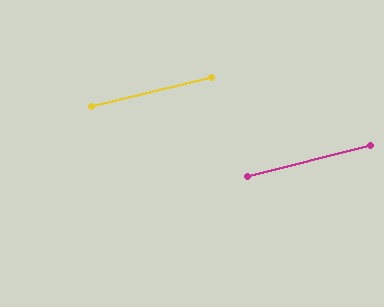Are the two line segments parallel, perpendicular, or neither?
Parallel — their directions differ by only 1.3°.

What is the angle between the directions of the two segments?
Approximately 1 degree.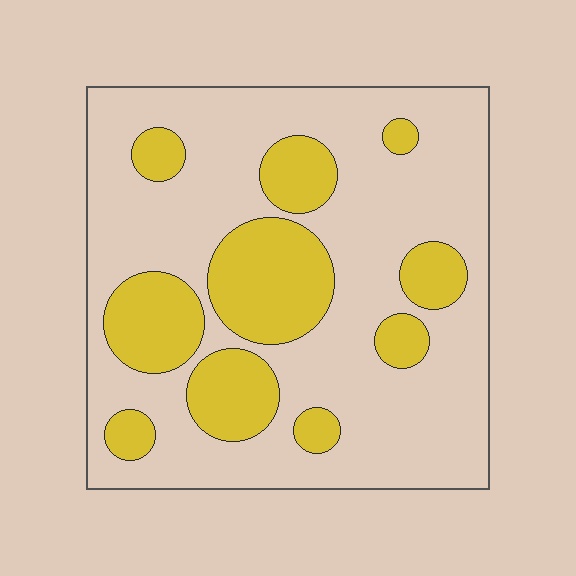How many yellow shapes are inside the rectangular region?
10.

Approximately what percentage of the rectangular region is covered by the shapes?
Approximately 30%.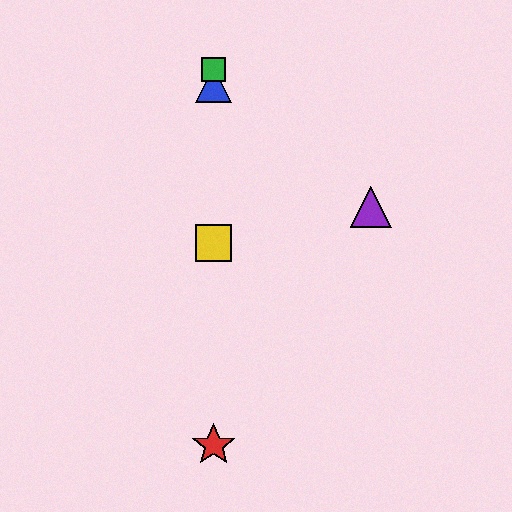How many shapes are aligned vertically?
4 shapes (the red star, the blue triangle, the green square, the yellow square) are aligned vertically.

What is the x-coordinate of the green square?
The green square is at x≈214.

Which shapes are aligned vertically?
The red star, the blue triangle, the green square, the yellow square are aligned vertically.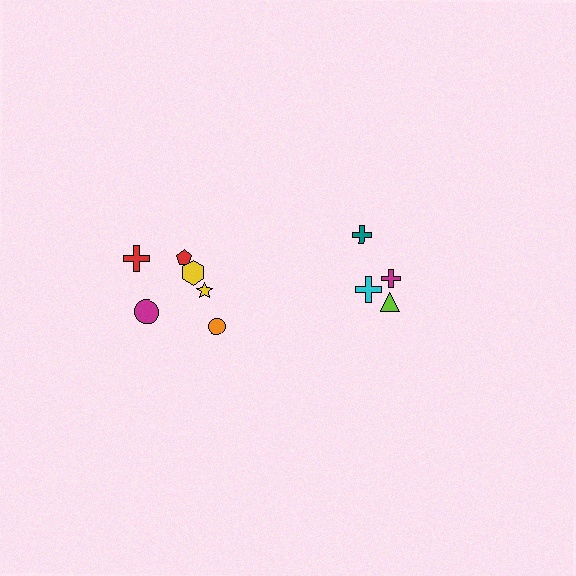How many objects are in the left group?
There are 6 objects.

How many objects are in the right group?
There are 4 objects.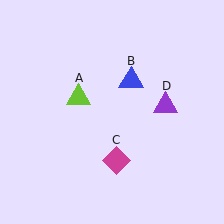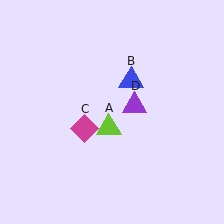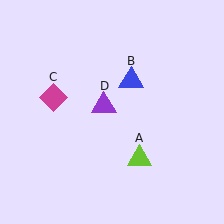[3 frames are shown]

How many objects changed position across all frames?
3 objects changed position: lime triangle (object A), magenta diamond (object C), purple triangle (object D).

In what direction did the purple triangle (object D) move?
The purple triangle (object D) moved left.